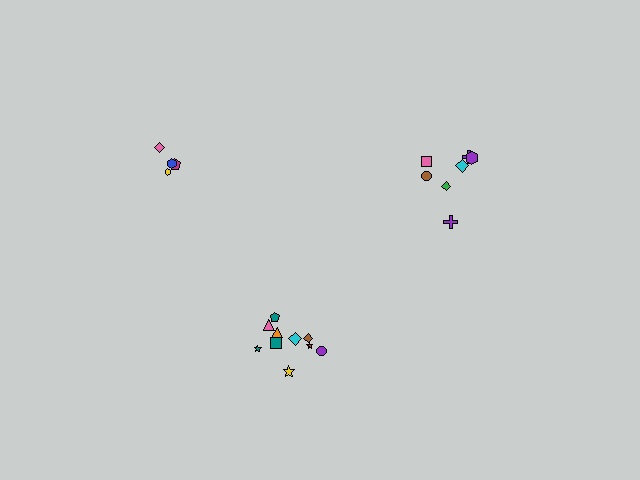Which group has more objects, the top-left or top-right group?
The top-right group.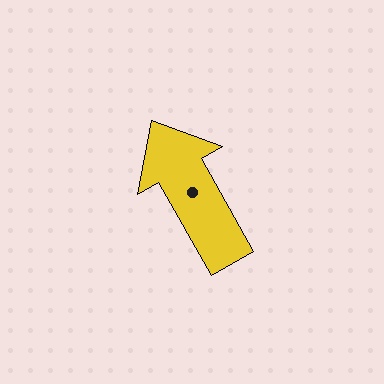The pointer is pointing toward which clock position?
Roughly 11 o'clock.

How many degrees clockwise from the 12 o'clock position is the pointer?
Approximately 330 degrees.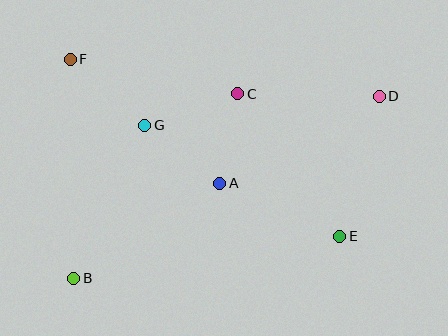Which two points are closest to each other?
Points A and C are closest to each other.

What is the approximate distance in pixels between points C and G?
The distance between C and G is approximately 98 pixels.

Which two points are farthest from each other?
Points B and D are farthest from each other.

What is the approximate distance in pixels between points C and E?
The distance between C and E is approximately 175 pixels.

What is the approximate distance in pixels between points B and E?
The distance between B and E is approximately 269 pixels.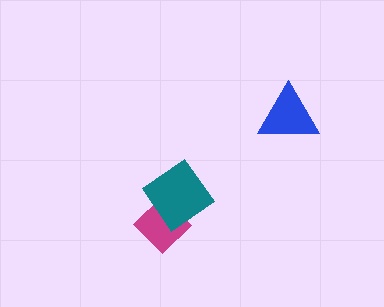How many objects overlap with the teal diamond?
1 object overlaps with the teal diamond.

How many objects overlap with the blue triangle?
0 objects overlap with the blue triangle.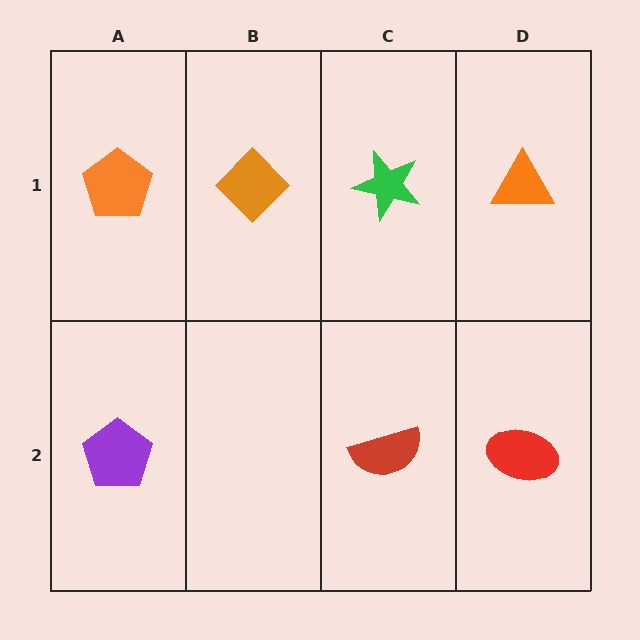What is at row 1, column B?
An orange diamond.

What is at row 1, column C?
A green star.